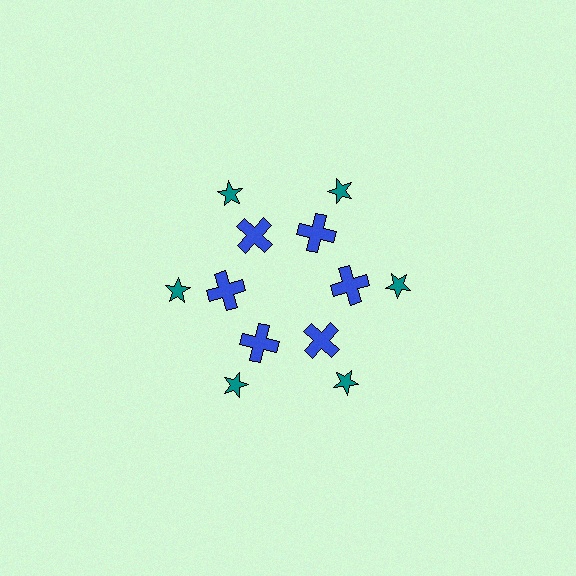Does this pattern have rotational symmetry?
Yes, this pattern has 6-fold rotational symmetry. It looks the same after rotating 60 degrees around the center.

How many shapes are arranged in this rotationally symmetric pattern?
There are 12 shapes, arranged in 6 groups of 2.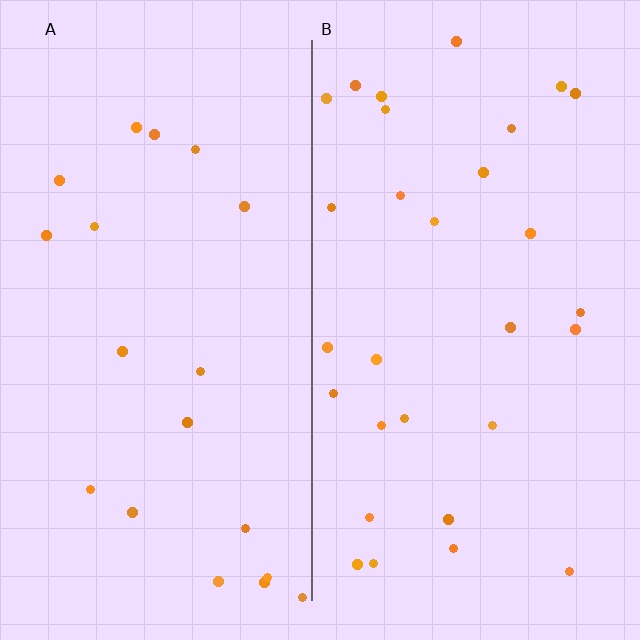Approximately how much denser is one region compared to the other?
Approximately 1.5× — region B over region A.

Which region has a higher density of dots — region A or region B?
B (the right).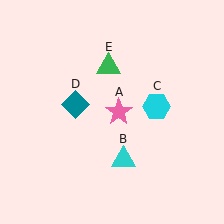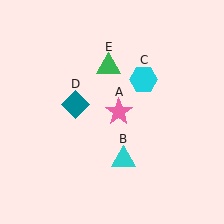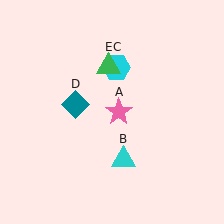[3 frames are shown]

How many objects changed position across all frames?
1 object changed position: cyan hexagon (object C).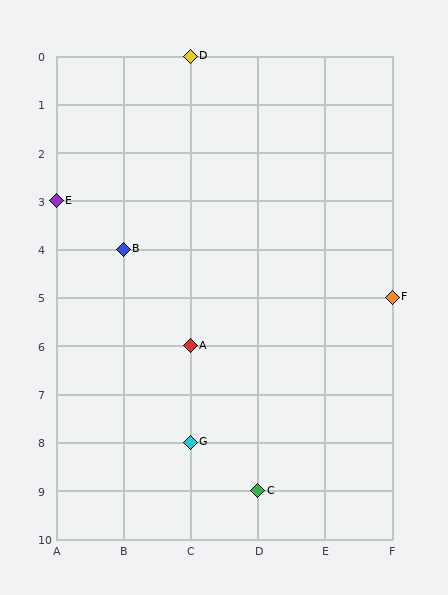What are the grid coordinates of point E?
Point E is at grid coordinates (A, 3).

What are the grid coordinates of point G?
Point G is at grid coordinates (C, 8).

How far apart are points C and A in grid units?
Points C and A are 1 column and 3 rows apart (about 3.2 grid units diagonally).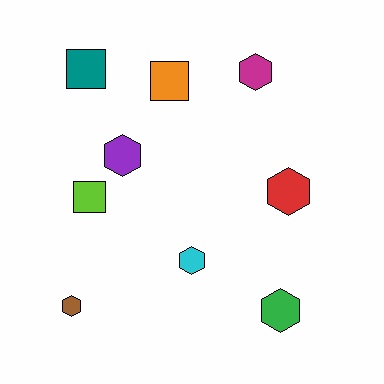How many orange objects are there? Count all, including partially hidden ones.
There is 1 orange object.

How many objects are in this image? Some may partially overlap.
There are 9 objects.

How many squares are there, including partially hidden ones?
There are 3 squares.